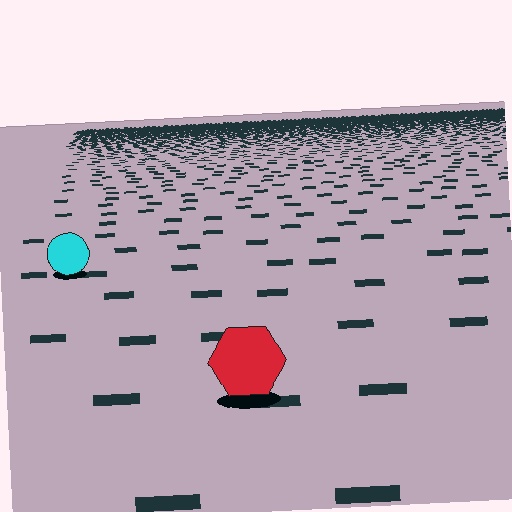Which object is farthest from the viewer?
The cyan circle is farthest from the viewer. It appears smaller and the ground texture around it is denser.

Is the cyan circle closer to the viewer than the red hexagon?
No. The red hexagon is closer — you can tell from the texture gradient: the ground texture is coarser near it.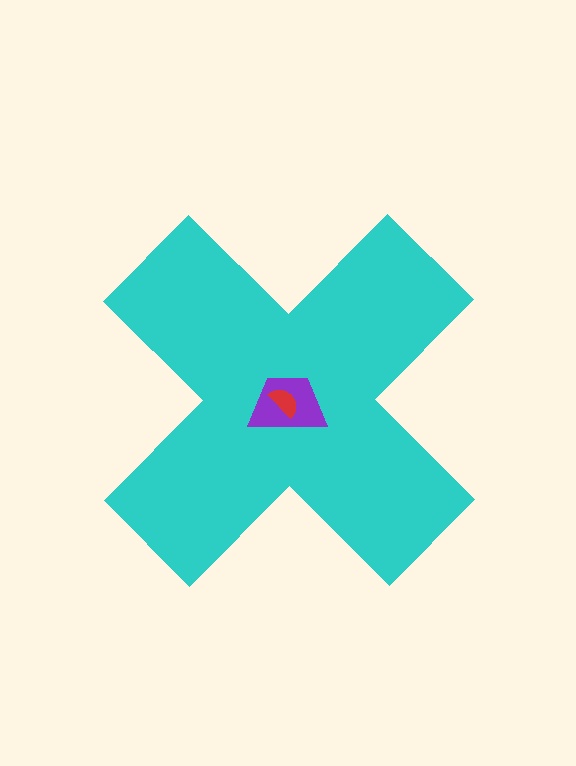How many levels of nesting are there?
3.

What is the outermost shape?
The cyan cross.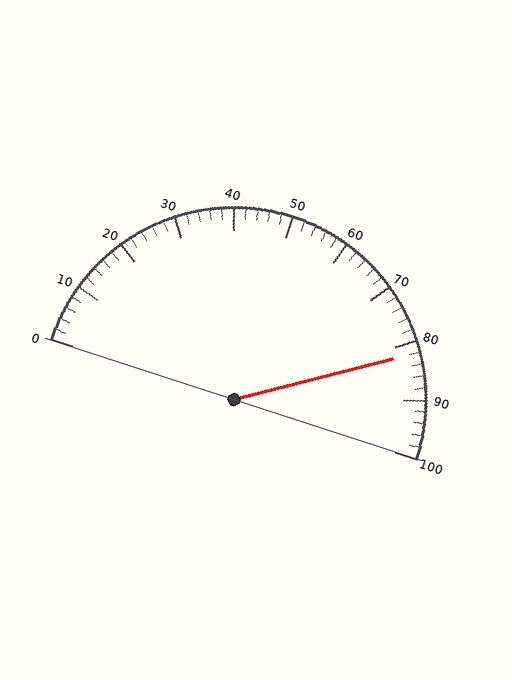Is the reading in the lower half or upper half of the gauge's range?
The reading is in the upper half of the range (0 to 100).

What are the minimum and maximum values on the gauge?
The gauge ranges from 0 to 100.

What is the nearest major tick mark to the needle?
The nearest major tick mark is 80.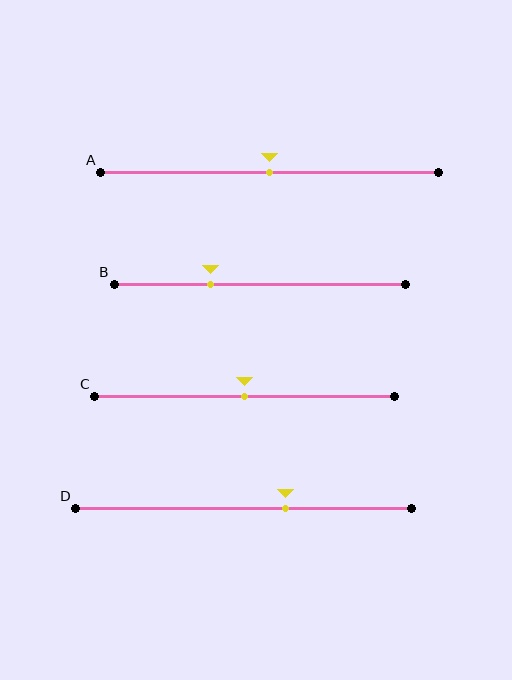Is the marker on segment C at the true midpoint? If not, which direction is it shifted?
Yes, the marker on segment C is at the true midpoint.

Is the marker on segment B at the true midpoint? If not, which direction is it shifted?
No, the marker on segment B is shifted to the left by about 17% of the segment length.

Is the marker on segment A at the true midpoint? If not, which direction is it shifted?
Yes, the marker on segment A is at the true midpoint.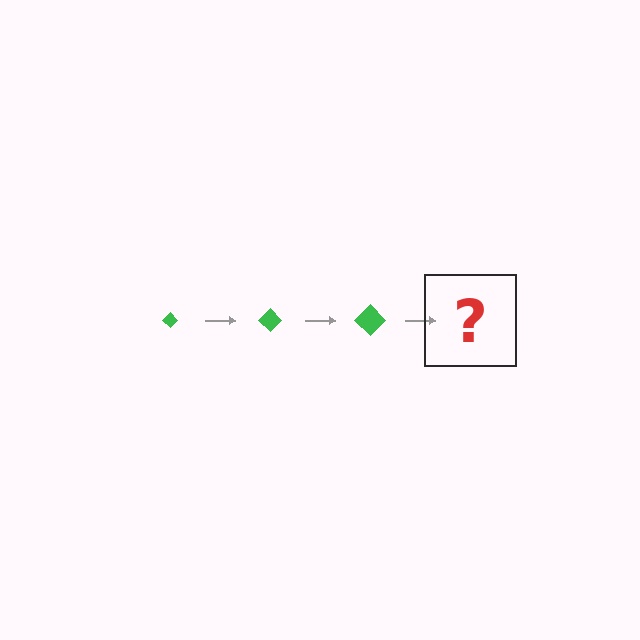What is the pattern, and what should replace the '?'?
The pattern is that the diamond gets progressively larger each step. The '?' should be a green diamond, larger than the previous one.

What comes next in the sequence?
The next element should be a green diamond, larger than the previous one.